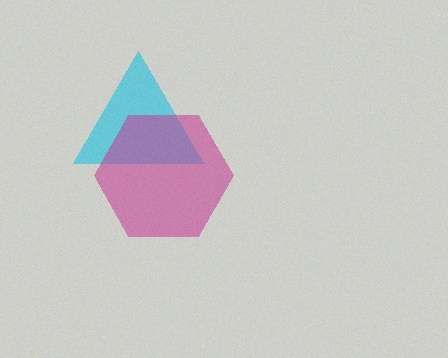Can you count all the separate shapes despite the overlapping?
Yes, there are 2 separate shapes.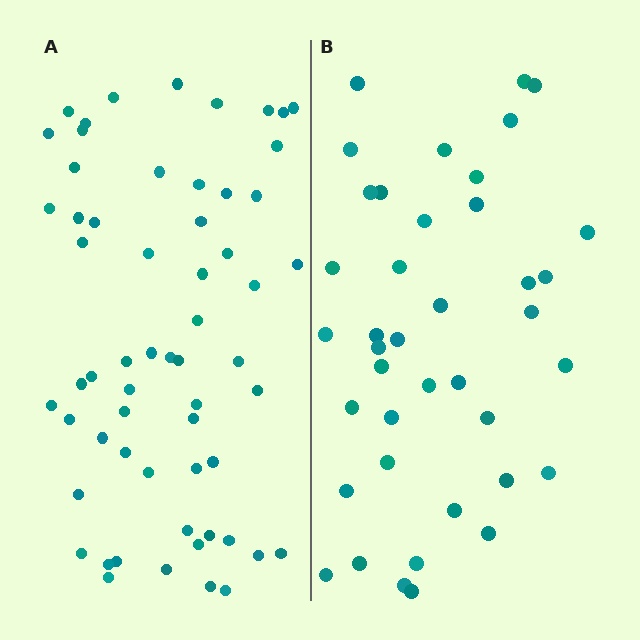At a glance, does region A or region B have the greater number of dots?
Region A (the left region) has more dots.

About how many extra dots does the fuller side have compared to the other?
Region A has approximately 20 more dots than region B.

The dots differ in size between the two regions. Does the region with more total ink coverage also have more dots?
No. Region B has more total ink coverage because its dots are larger, but region A actually contains more individual dots. Total area can be misleading — the number of items is what matters here.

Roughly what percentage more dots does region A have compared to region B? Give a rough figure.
About 50% more.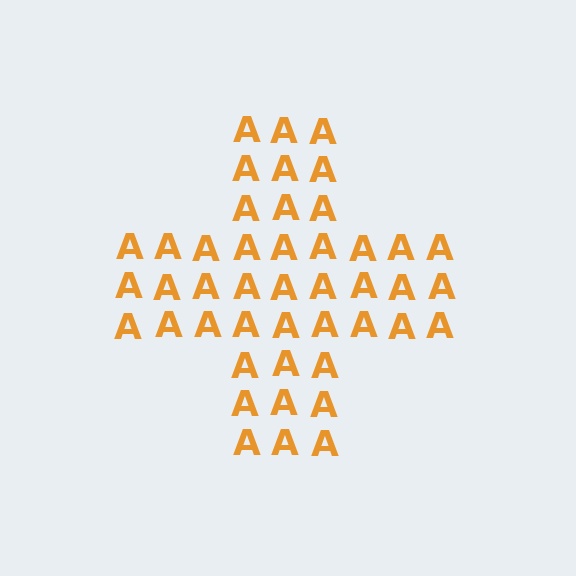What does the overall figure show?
The overall figure shows a cross.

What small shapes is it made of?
It is made of small letter A's.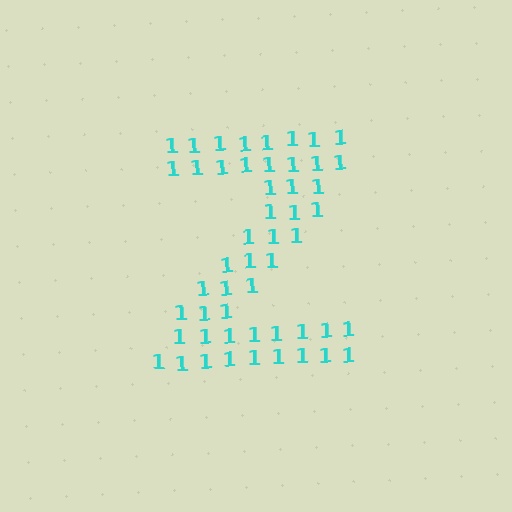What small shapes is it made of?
It is made of small digit 1's.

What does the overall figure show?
The overall figure shows the letter Z.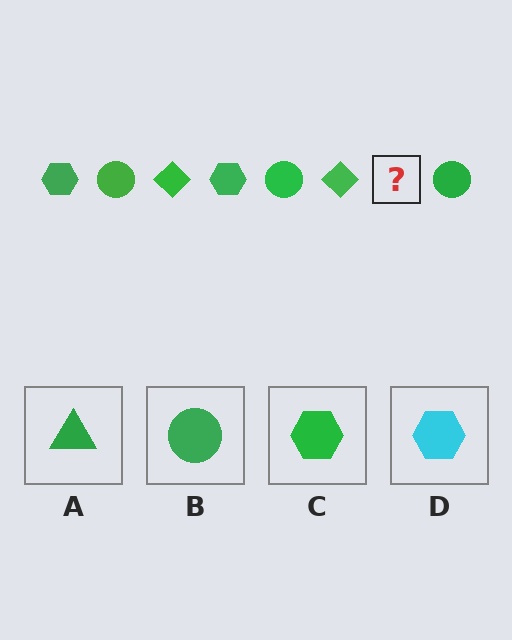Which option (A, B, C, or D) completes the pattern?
C.